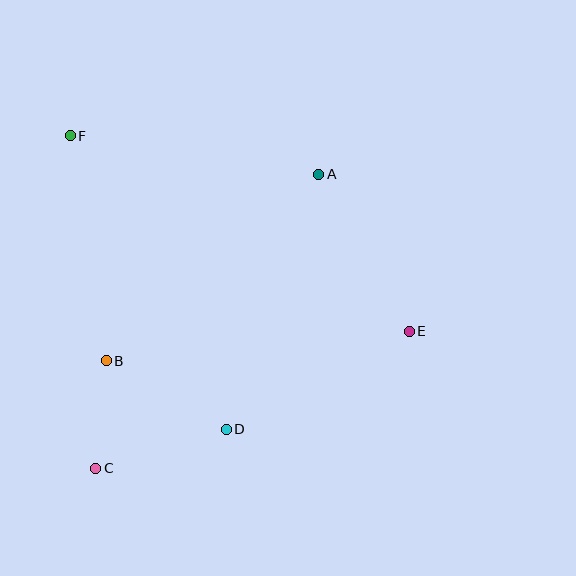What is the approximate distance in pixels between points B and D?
The distance between B and D is approximately 138 pixels.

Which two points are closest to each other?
Points B and C are closest to each other.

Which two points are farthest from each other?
Points E and F are farthest from each other.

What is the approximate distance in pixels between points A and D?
The distance between A and D is approximately 271 pixels.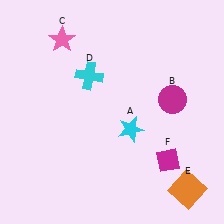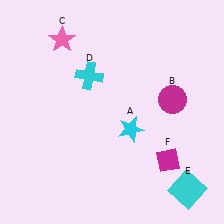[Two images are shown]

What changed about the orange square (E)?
In Image 1, E is orange. In Image 2, it changed to cyan.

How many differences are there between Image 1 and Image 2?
There is 1 difference between the two images.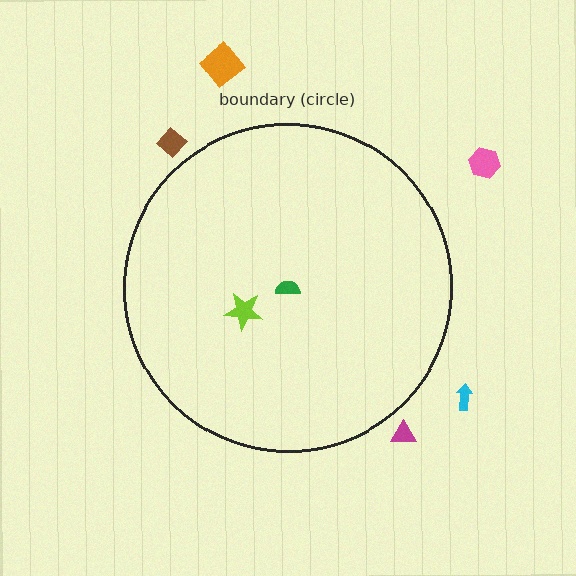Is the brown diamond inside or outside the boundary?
Outside.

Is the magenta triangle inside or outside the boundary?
Outside.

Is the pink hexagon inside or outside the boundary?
Outside.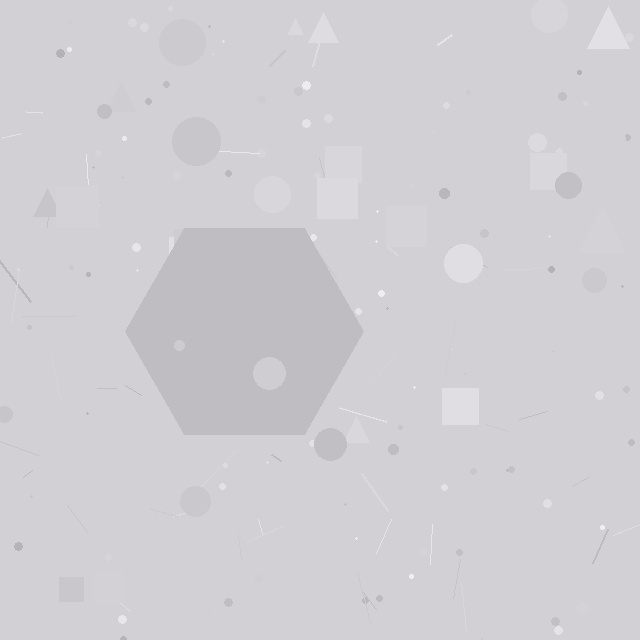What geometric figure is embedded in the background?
A hexagon is embedded in the background.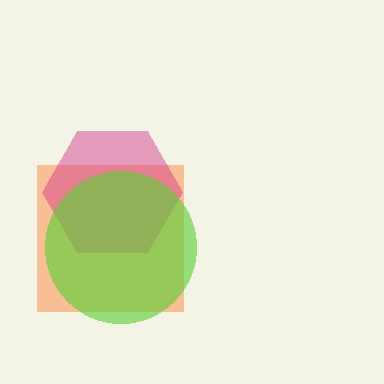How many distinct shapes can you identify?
There are 3 distinct shapes: an orange square, a magenta hexagon, a lime circle.